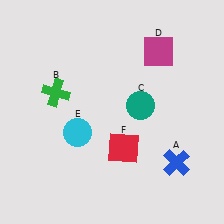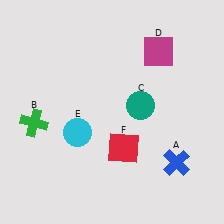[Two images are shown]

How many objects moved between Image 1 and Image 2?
1 object moved between the two images.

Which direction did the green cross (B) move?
The green cross (B) moved down.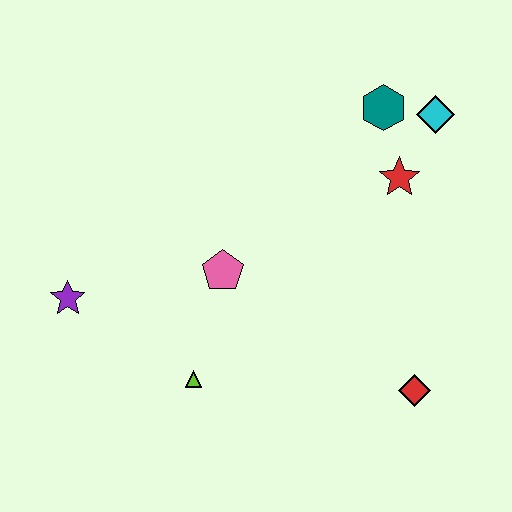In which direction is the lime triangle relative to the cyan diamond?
The lime triangle is below the cyan diamond.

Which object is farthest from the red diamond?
The purple star is farthest from the red diamond.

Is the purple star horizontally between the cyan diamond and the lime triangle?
No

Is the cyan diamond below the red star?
No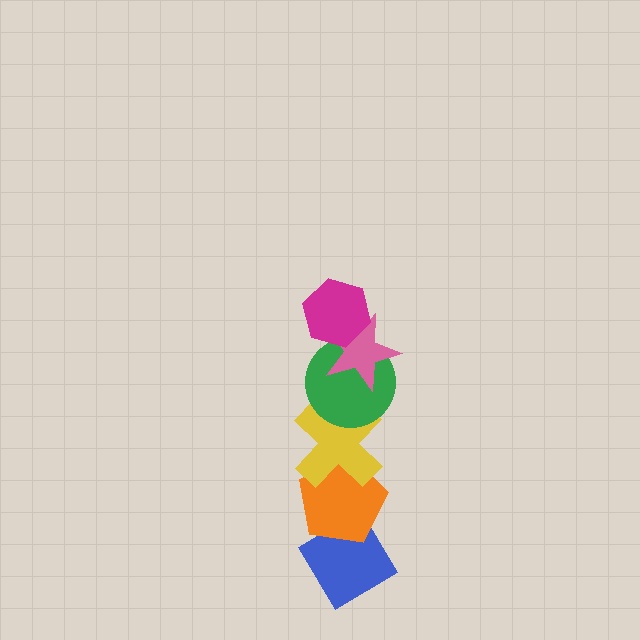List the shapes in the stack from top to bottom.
From top to bottom: the magenta hexagon, the pink star, the green circle, the yellow cross, the orange pentagon, the blue diamond.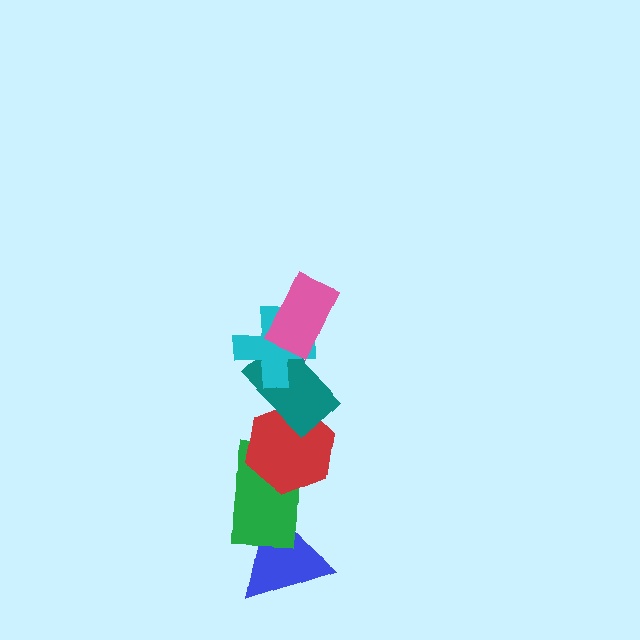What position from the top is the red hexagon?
The red hexagon is 4th from the top.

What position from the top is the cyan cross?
The cyan cross is 2nd from the top.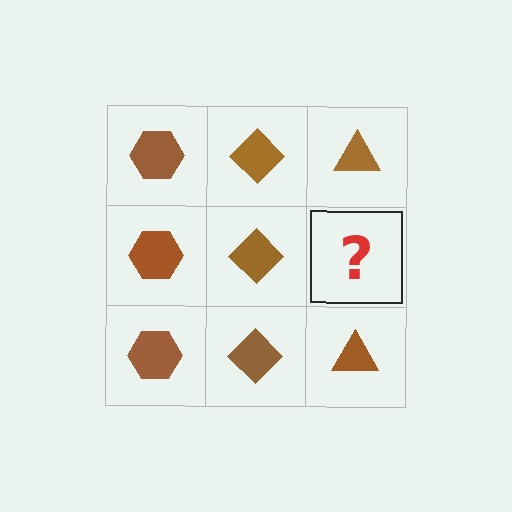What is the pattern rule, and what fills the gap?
The rule is that each column has a consistent shape. The gap should be filled with a brown triangle.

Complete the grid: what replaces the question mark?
The question mark should be replaced with a brown triangle.